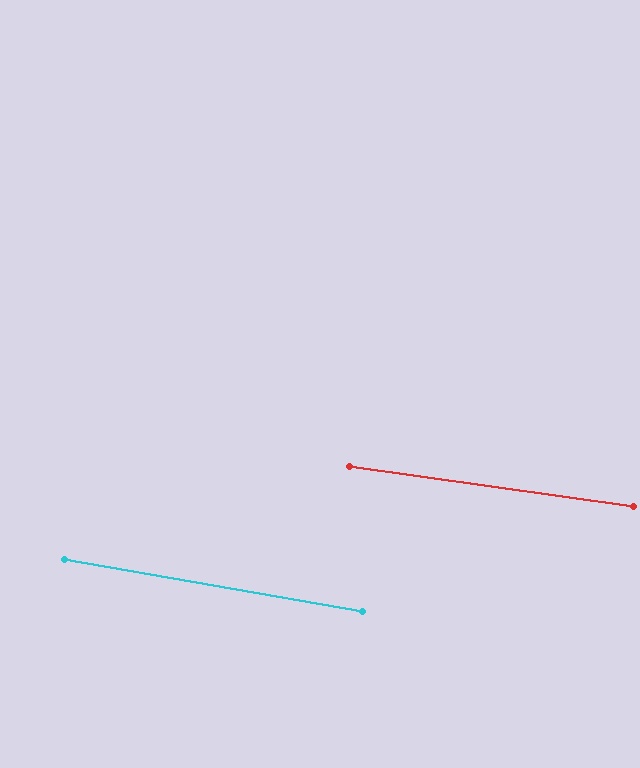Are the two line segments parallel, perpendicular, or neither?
Parallel — their directions differ by only 1.7°.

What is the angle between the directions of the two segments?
Approximately 2 degrees.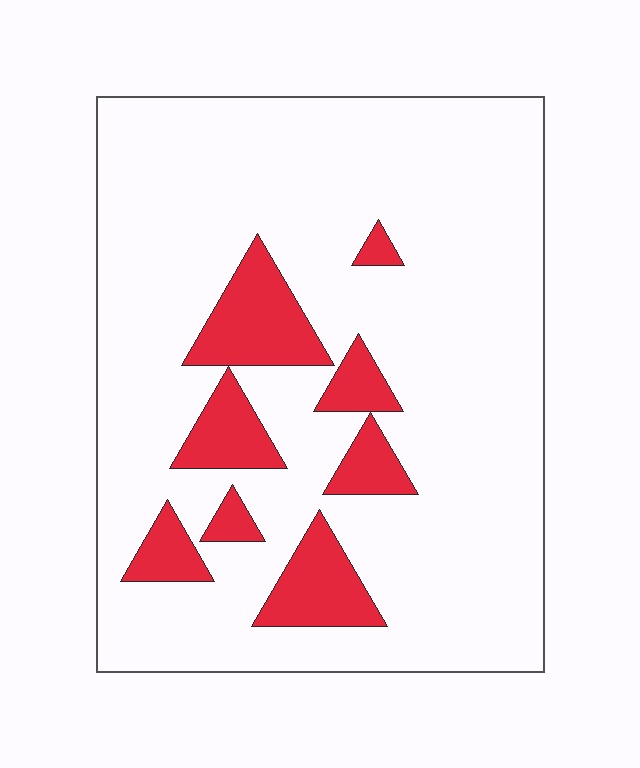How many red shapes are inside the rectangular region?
8.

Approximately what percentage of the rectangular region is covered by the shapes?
Approximately 15%.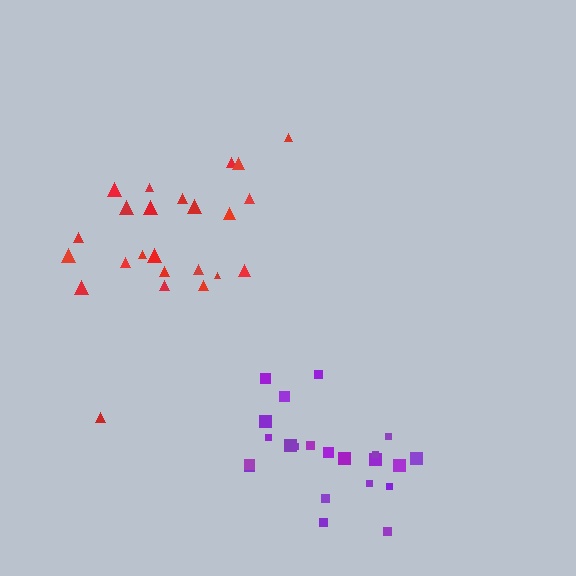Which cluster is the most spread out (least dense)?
Red.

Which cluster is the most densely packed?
Purple.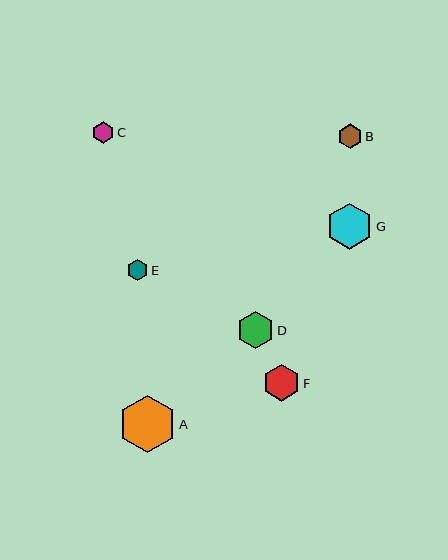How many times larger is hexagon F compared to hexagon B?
Hexagon F is approximately 1.5 times the size of hexagon B.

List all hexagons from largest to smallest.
From largest to smallest: A, G, F, D, B, C, E.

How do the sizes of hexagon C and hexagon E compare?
Hexagon C and hexagon E are approximately the same size.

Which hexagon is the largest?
Hexagon A is the largest with a size of approximately 57 pixels.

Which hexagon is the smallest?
Hexagon E is the smallest with a size of approximately 21 pixels.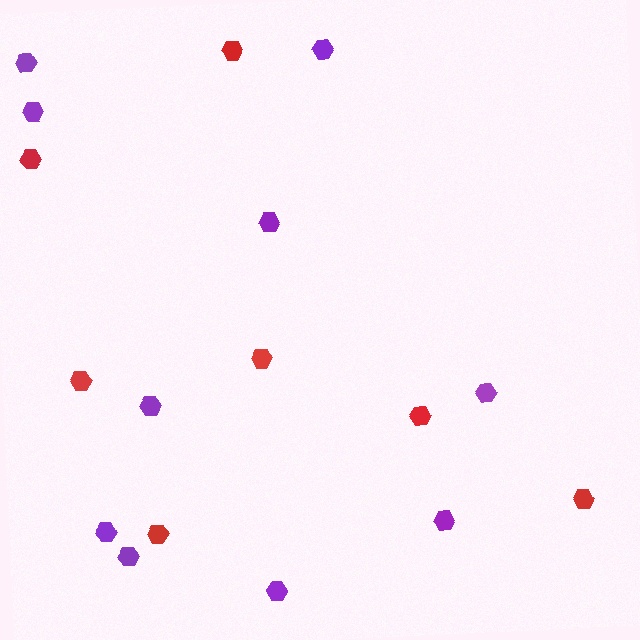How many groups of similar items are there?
There are 2 groups: one group of red hexagons (7) and one group of purple hexagons (10).